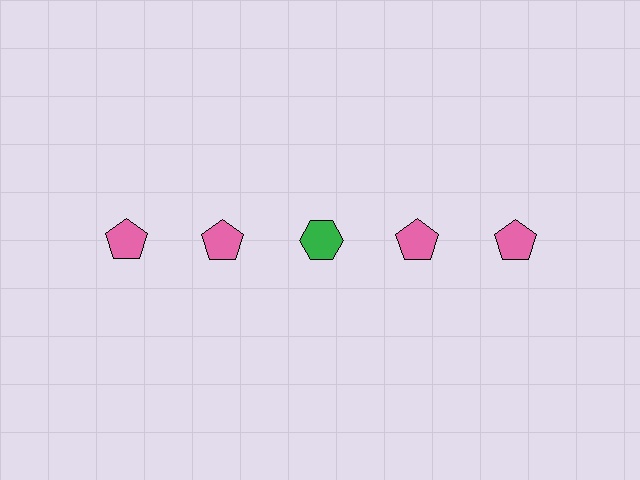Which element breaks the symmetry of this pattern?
The green hexagon in the top row, center column breaks the symmetry. All other shapes are pink pentagons.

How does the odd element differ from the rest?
It differs in both color (green instead of pink) and shape (hexagon instead of pentagon).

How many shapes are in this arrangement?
There are 5 shapes arranged in a grid pattern.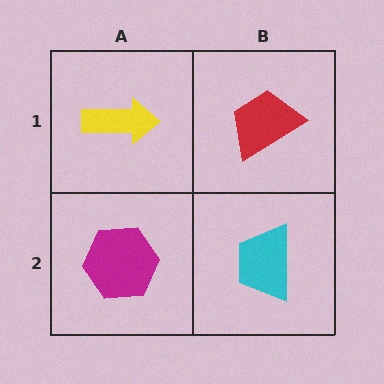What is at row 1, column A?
A yellow arrow.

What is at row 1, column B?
A red trapezoid.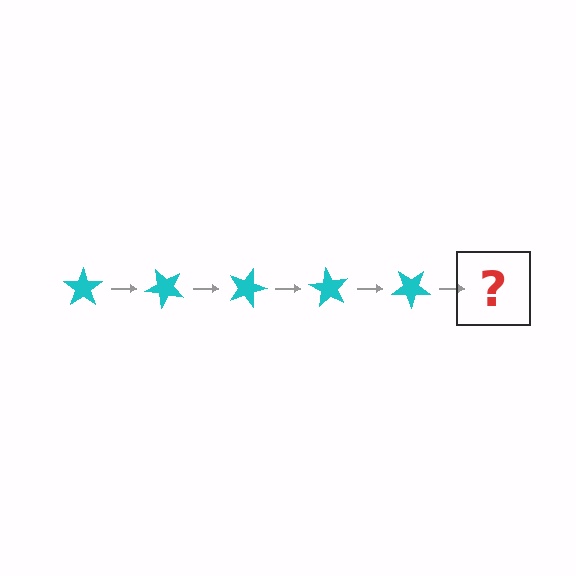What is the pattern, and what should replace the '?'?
The pattern is that the star rotates 45 degrees each step. The '?' should be a cyan star rotated 225 degrees.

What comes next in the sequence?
The next element should be a cyan star rotated 225 degrees.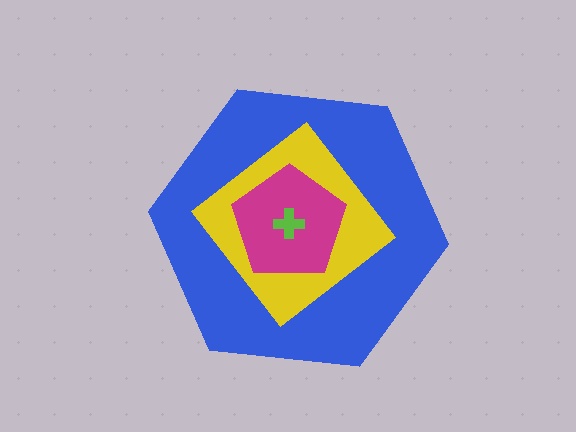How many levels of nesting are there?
4.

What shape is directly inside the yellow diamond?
The magenta pentagon.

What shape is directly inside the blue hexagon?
The yellow diamond.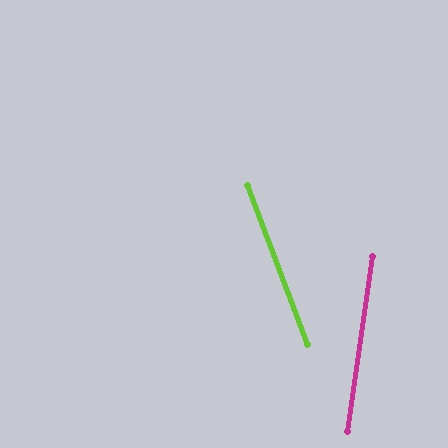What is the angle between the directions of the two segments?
Approximately 29 degrees.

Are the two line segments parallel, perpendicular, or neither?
Neither parallel nor perpendicular — they differ by about 29°.